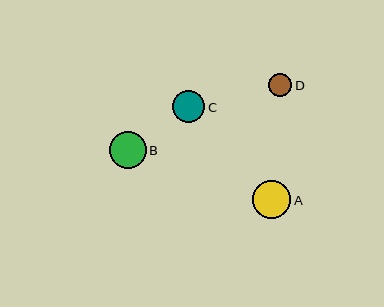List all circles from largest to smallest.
From largest to smallest: A, B, C, D.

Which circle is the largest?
Circle A is the largest with a size of approximately 39 pixels.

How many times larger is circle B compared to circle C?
Circle B is approximately 1.2 times the size of circle C.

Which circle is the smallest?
Circle D is the smallest with a size of approximately 23 pixels.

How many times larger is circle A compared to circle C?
Circle A is approximately 1.2 times the size of circle C.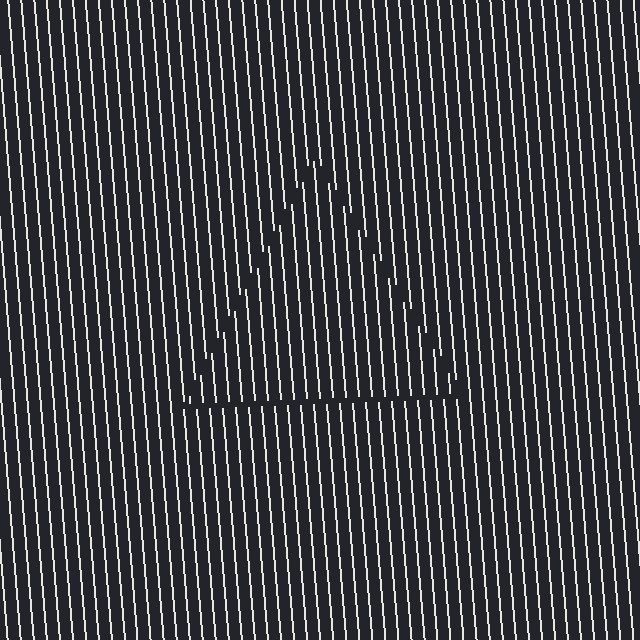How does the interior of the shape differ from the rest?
The interior of the shape contains the same grating, shifted by half a period — the contour is defined by the phase discontinuity where line-ends from the inner and outer gratings abut.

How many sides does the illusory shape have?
3 sides — the line-ends trace a triangle.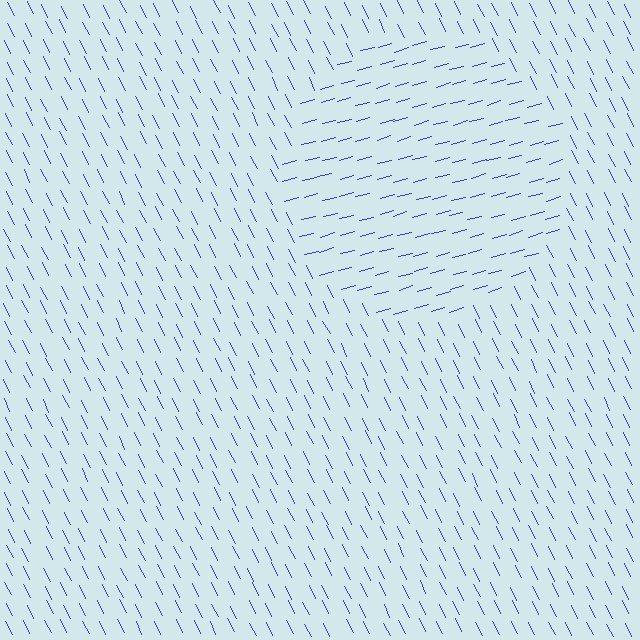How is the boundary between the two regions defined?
The boundary is defined purely by a change in line orientation (approximately 79 degrees difference). All lines are the same color and thickness.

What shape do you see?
I see a circle.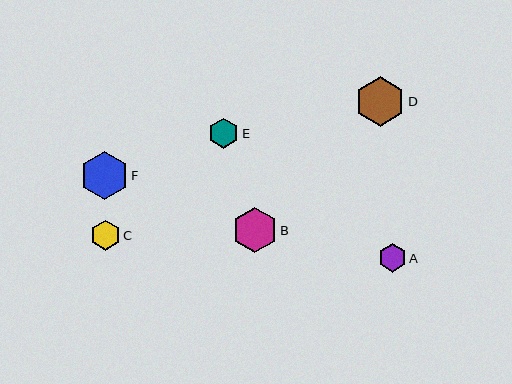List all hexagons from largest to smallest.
From largest to smallest: D, F, B, E, C, A.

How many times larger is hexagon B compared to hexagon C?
Hexagon B is approximately 1.5 times the size of hexagon C.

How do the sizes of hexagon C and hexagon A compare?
Hexagon C and hexagon A are approximately the same size.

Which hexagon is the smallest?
Hexagon A is the smallest with a size of approximately 28 pixels.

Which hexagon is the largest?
Hexagon D is the largest with a size of approximately 49 pixels.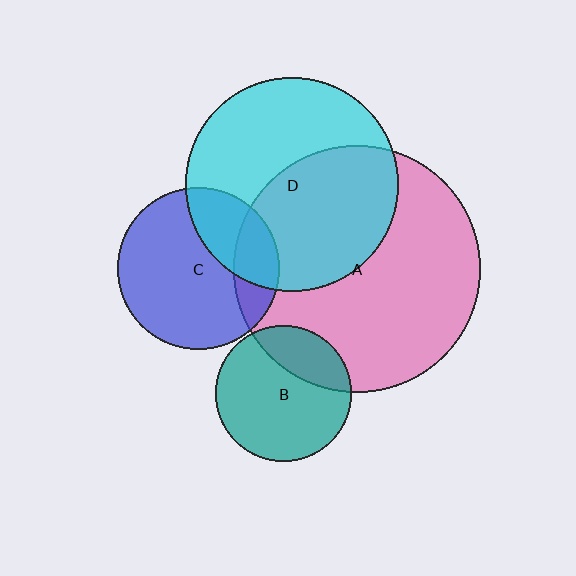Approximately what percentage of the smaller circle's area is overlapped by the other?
Approximately 25%.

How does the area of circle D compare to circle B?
Approximately 2.5 times.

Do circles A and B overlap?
Yes.